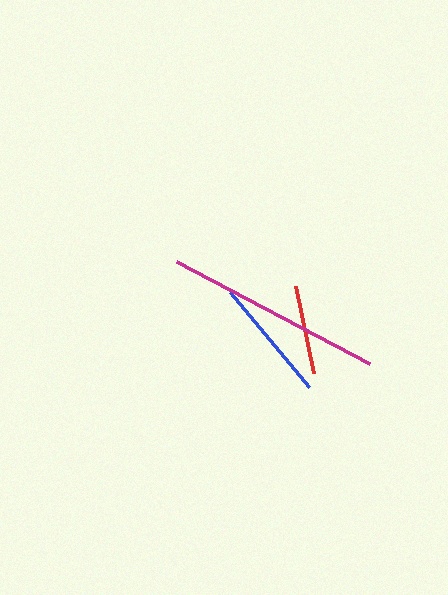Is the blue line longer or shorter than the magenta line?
The magenta line is longer than the blue line.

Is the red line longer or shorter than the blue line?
The blue line is longer than the red line.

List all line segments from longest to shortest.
From longest to shortest: magenta, blue, red.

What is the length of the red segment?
The red segment is approximately 89 pixels long.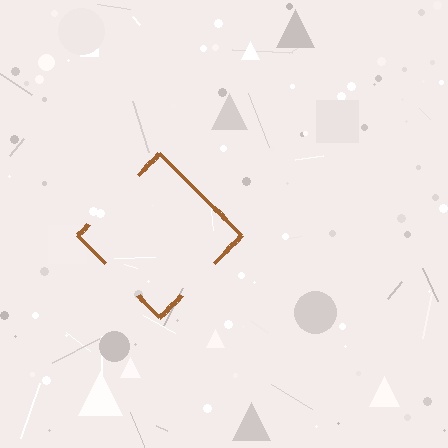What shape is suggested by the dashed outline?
The dashed outline suggests a diamond.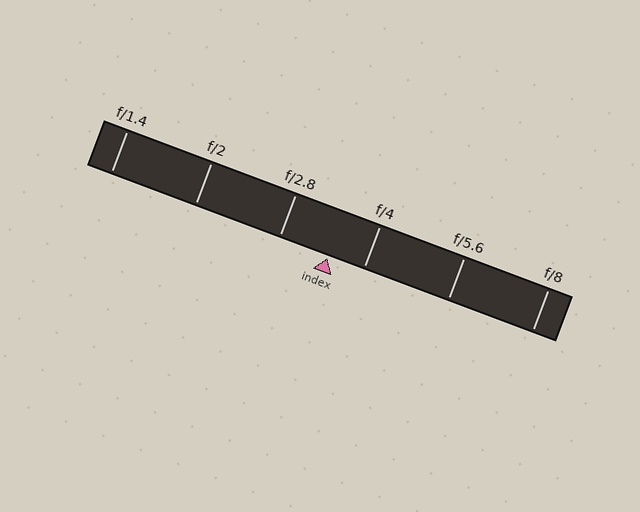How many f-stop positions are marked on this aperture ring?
There are 6 f-stop positions marked.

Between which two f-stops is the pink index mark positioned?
The index mark is between f/2.8 and f/4.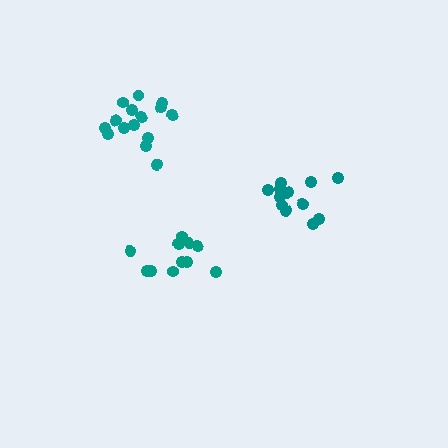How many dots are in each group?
Group 1: 11 dots, Group 2: 12 dots, Group 3: 15 dots (38 total).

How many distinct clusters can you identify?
There are 3 distinct clusters.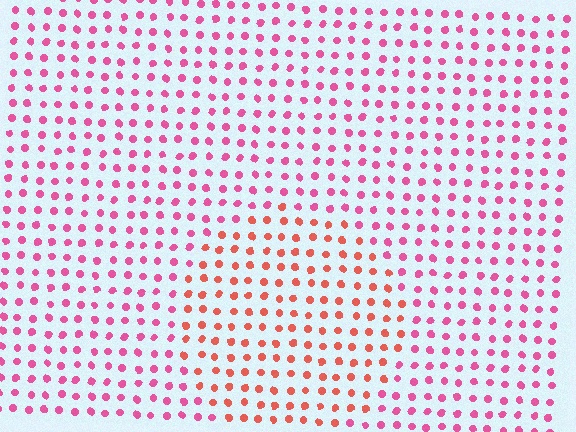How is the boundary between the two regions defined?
The boundary is defined purely by a slight shift in hue (about 35 degrees). Spacing, size, and orientation are identical on both sides.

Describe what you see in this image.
The image is filled with small pink elements in a uniform arrangement. A circle-shaped region is visible where the elements are tinted to a slightly different hue, forming a subtle color boundary.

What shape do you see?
I see a circle.